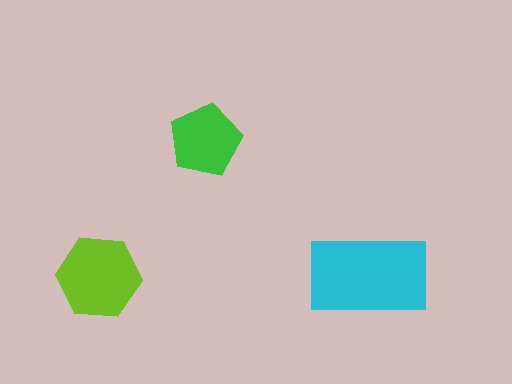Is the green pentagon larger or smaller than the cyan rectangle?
Smaller.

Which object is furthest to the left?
The lime hexagon is leftmost.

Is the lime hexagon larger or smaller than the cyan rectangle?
Smaller.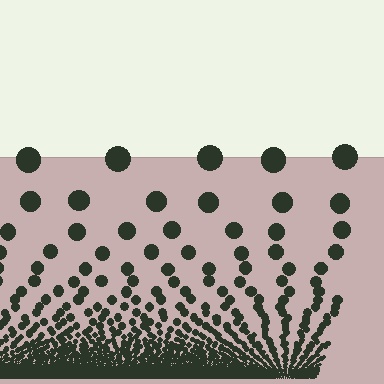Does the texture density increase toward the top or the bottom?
Density increases toward the bottom.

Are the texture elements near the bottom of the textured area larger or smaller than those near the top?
Smaller. The gradient is inverted — elements near the bottom are smaller and denser.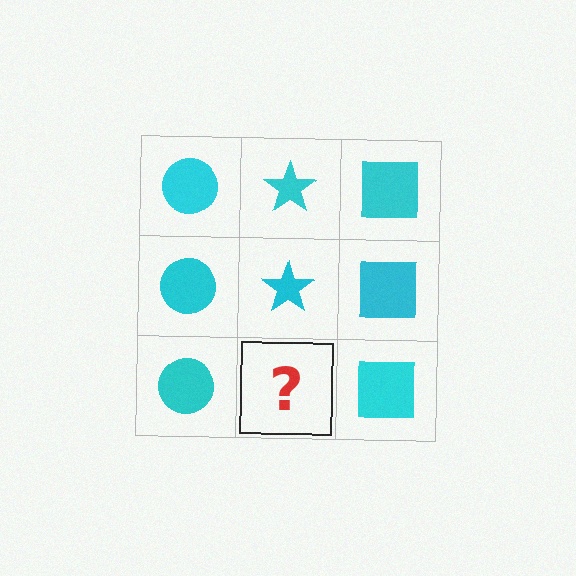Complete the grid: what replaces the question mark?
The question mark should be replaced with a cyan star.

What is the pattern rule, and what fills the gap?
The rule is that each column has a consistent shape. The gap should be filled with a cyan star.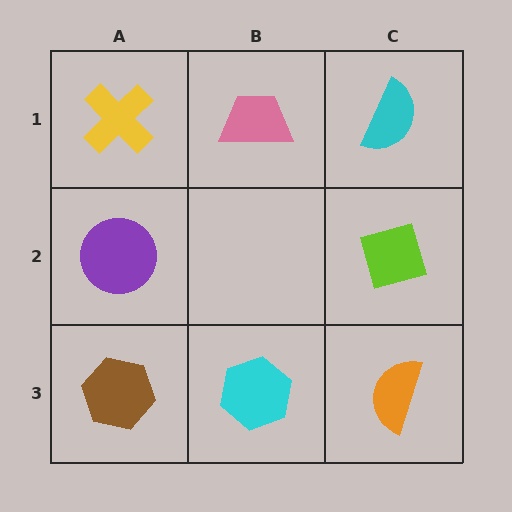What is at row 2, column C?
A lime diamond.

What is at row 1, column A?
A yellow cross.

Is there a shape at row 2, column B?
No, that cell is empty.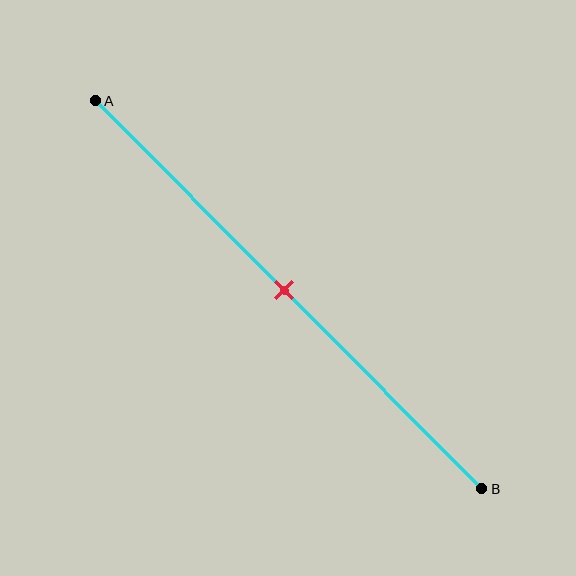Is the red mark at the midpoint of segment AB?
Yes, the mark is approximately at the midpoint.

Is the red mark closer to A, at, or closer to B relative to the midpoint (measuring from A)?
The red mark is approximately at the midpoint of segment AB.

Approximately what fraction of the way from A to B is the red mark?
The red mark is approximately 50% of the way from A to B.